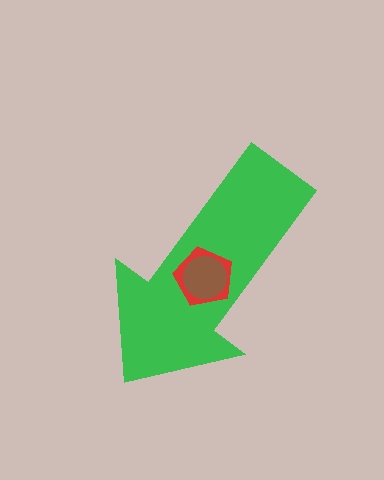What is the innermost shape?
The brown circle.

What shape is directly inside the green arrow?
The red pentagon.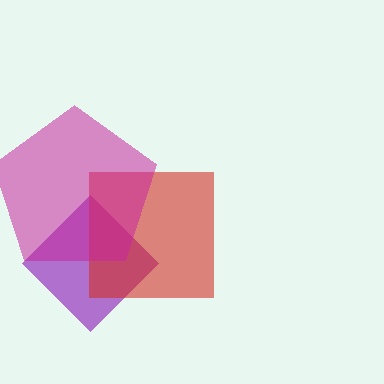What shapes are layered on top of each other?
The layered shapes are: a purple diamond, a red square, a magenta pentagon.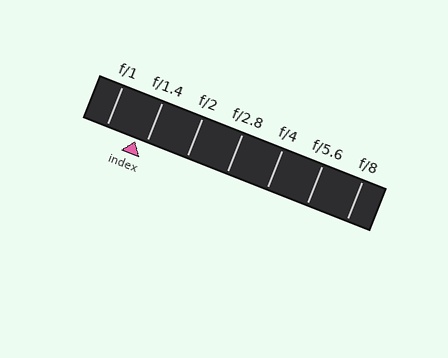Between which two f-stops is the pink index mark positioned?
The index mark is between f/1 and f/1.4.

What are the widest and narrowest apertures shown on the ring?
The widest aperture shown is f/1 and the narrowest is f/8.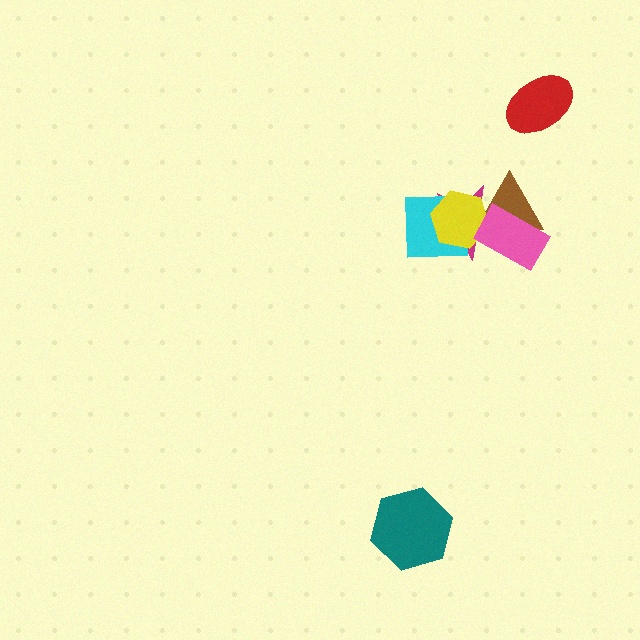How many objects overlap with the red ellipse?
0 objects overlap with the red ellipse.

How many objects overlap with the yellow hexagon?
4 objects overlap with the yellow hexagon.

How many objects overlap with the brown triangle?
3 objects overlap with the brown triangle.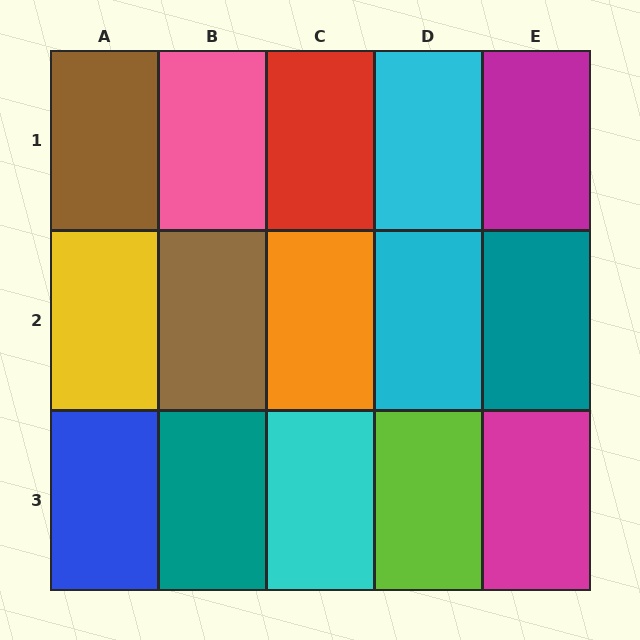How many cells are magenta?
2 cells are magenta.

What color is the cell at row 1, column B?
Pink.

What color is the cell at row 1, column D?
Cyan.